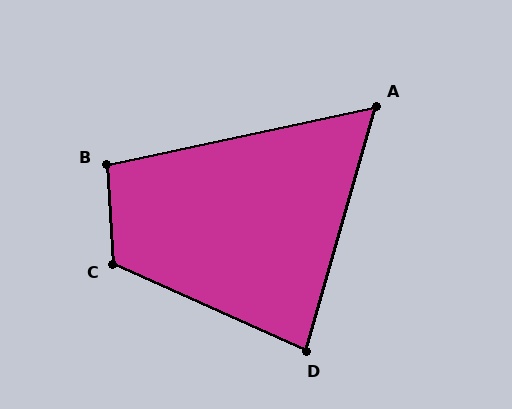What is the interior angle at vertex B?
Approximately 98 degrees (obtuse).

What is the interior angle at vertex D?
Approximately 82 degrees (acute).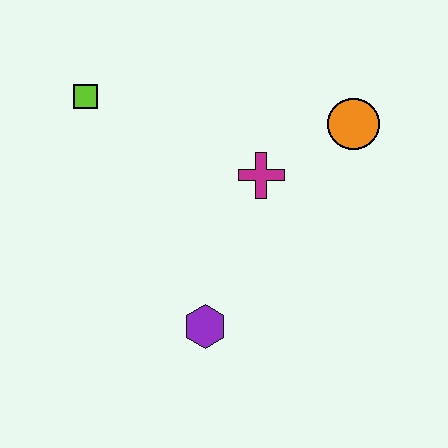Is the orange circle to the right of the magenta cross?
Yes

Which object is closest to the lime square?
The magenta cross is closest to the lime square.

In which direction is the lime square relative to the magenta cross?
The lime square is to the left of the magenta cross.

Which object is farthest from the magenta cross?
The lime square is farthest from the magenta cross.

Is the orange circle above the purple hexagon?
Yes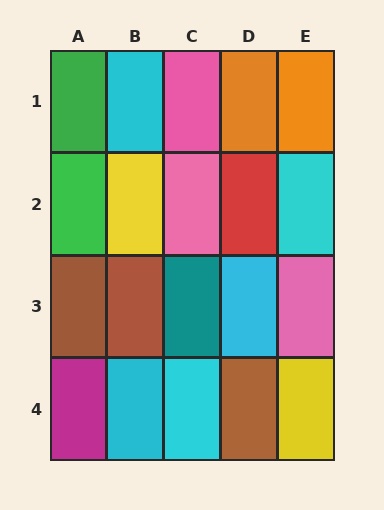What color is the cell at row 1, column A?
Green.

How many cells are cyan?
5 cells are cyan.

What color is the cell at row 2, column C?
Pink.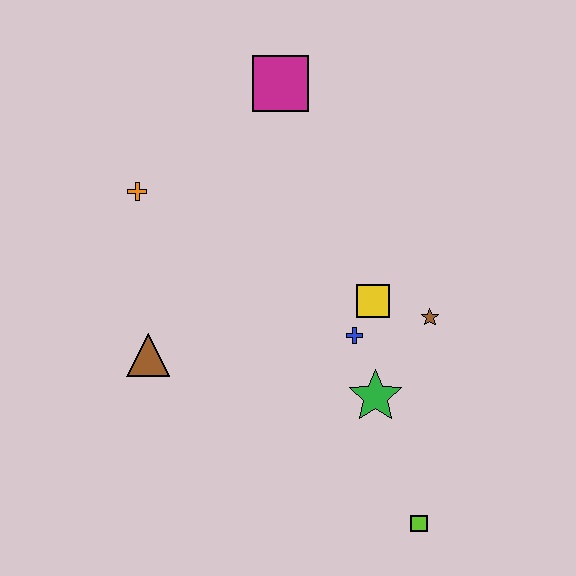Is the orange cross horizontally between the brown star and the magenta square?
No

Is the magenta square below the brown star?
No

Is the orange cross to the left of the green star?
Yes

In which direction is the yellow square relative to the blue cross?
The yellow square is above the blue cross.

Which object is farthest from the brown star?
The orange cross is farthest from the brown star.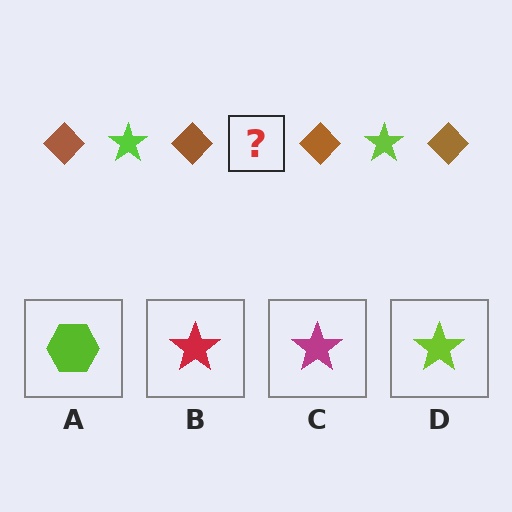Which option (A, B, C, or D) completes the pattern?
D.